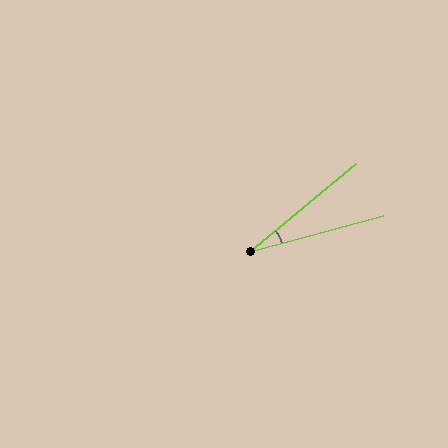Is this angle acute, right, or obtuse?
It is acute.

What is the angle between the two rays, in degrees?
Approximately 25 degrees.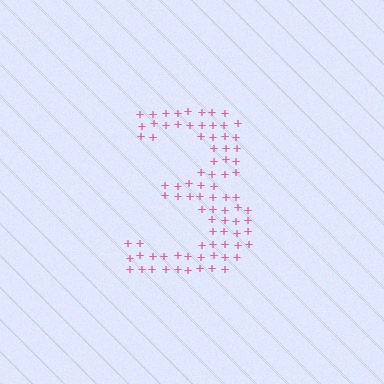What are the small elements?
The small elements are plus signs.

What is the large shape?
The large shape is the digit 3.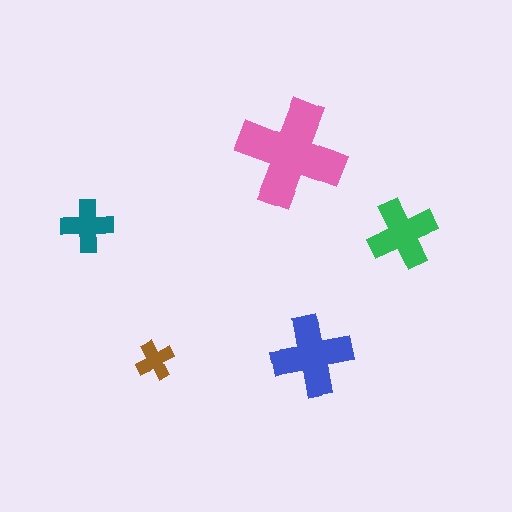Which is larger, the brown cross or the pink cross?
The pink one.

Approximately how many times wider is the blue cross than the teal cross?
About 1.5 times wider.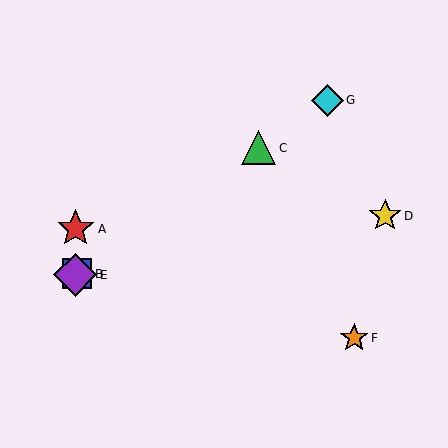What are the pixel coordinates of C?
Object C is at (259, 148).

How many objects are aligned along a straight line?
4 objects (B, C, E, G) are aligned along a straight line.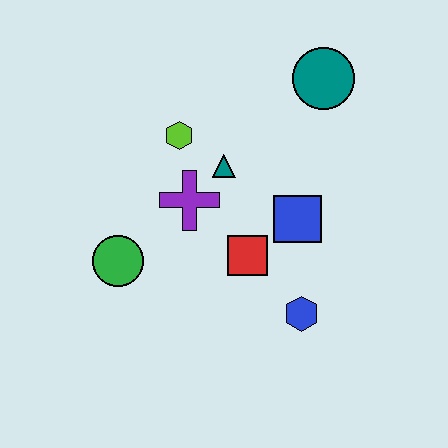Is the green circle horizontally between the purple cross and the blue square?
No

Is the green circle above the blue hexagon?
Yes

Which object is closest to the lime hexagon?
The teal triangle is closest to the lime hexagon.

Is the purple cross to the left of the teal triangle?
Yes